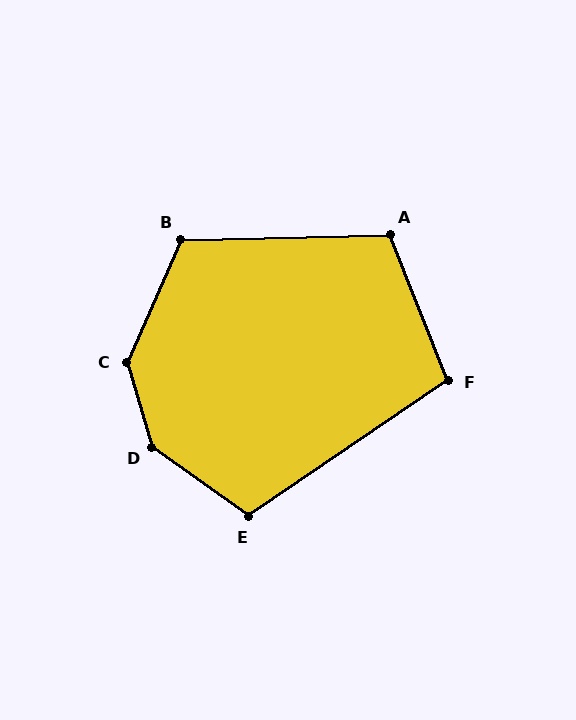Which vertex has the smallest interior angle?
F, at approximately 103 degrees.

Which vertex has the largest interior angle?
D, at approximately 143 degrees.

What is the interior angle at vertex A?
Approximately 111 degrees (obtuse).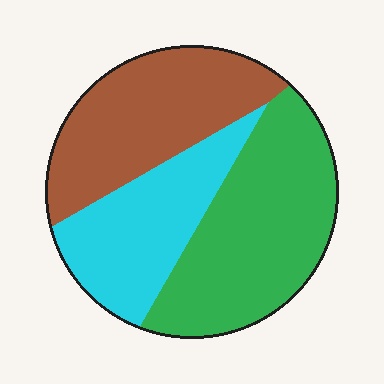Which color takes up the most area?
Green, at roughly 40%.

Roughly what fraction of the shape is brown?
Brown covers 33% of the shape.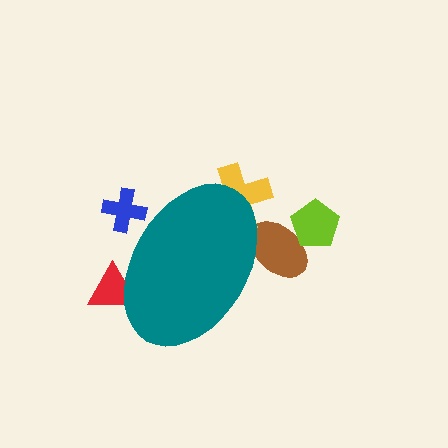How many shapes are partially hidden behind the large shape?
4 shapes are partially hidden.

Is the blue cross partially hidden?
Yes, the blue cross is partially hidden behind the teal ellipse.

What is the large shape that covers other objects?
A teal ellipse.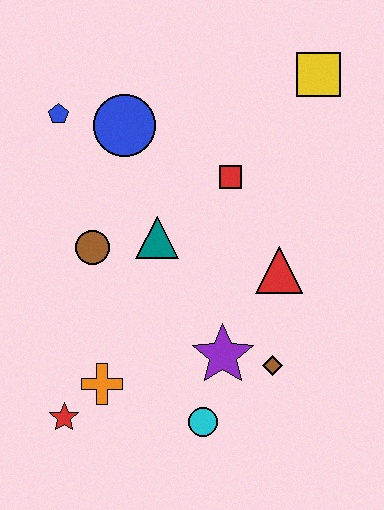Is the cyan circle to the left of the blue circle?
No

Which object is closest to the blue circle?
The blue pentagon is closest to the blue circle.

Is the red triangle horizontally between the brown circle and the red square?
No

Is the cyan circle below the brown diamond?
Yes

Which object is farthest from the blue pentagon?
The cyan circle is farthest from the blue pentagon.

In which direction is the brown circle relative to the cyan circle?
The brown circle is above the cyan circle.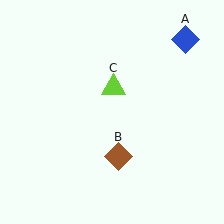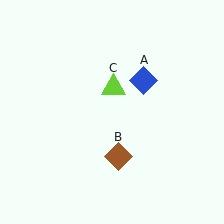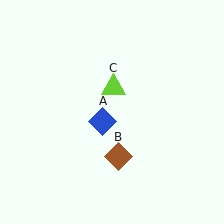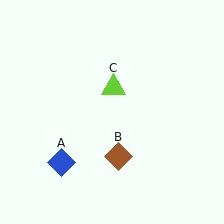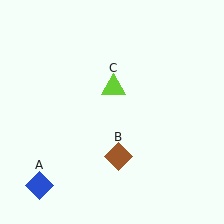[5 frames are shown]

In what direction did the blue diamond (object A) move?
The blue diamond (object A) moved down and to the left.